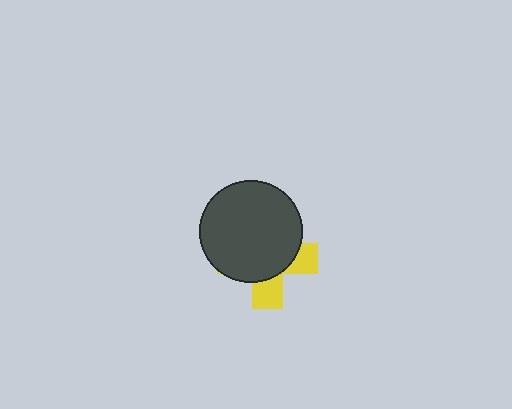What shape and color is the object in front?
The object in front is a dark gray circle.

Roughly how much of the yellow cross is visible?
A small part of it is visible (roughly 32%).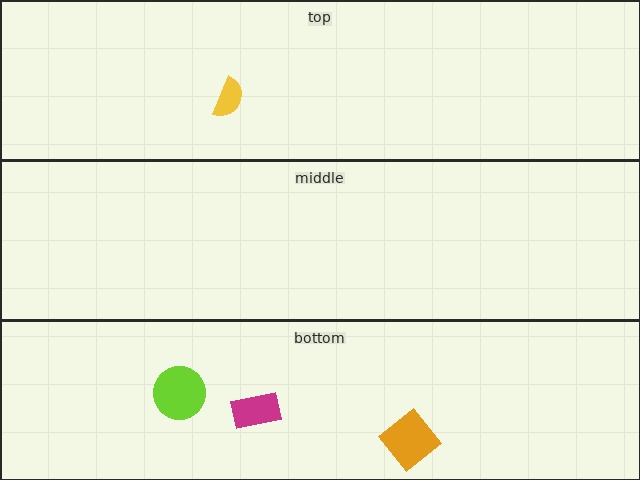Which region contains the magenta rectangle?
The bottom region.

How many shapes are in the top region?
1.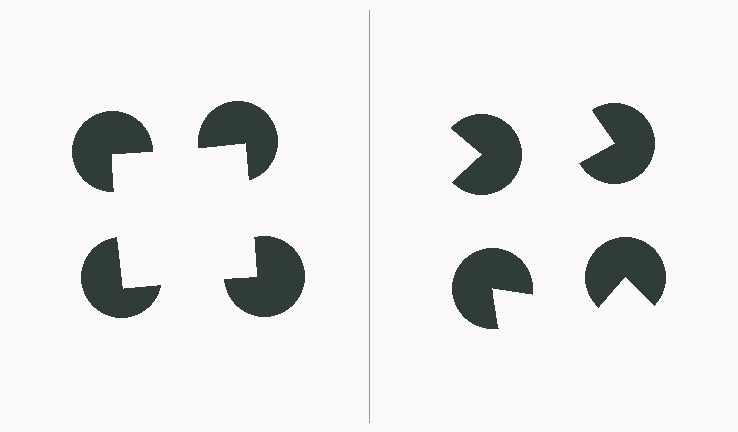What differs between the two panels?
The pac-man discs are positioned identically on both sides; only the wedge orientations differ. On the left they align to a square; on the right they are misaligned.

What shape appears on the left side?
An illusory square.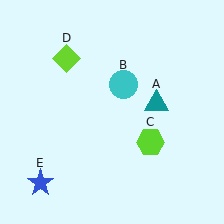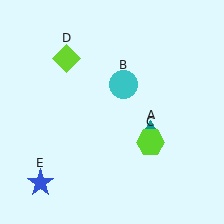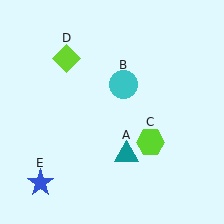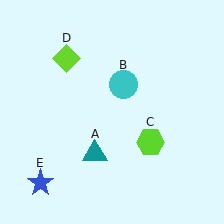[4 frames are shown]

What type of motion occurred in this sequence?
The teal triangle (object A) rotated clockwise around the center of the scene.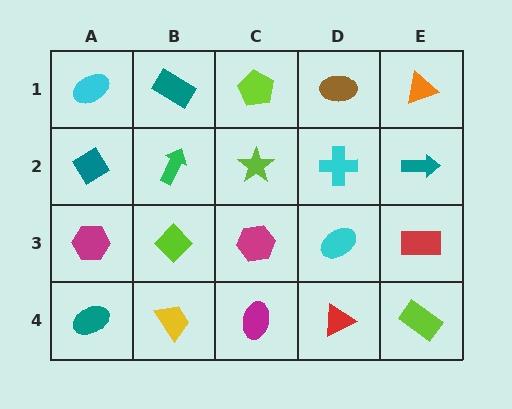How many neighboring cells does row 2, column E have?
3.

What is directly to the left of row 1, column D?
A lime pentagon.